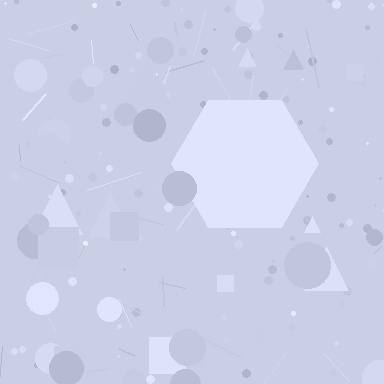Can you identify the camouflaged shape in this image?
The camouflaged shape is a hexagon.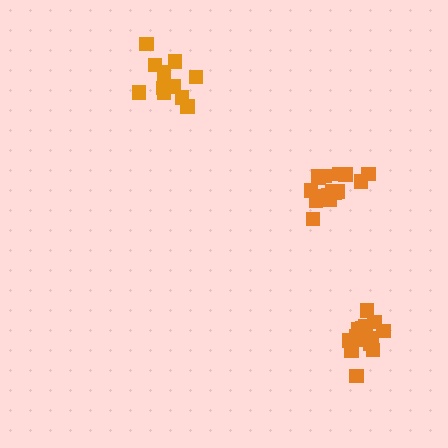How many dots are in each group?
Group 1: 17 dots, Group 2: 16 dots, Group 3: 12 dots (45 total).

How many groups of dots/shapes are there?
There are 3 groups.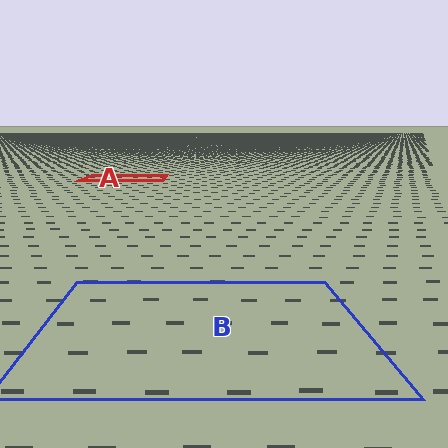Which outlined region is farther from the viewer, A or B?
Region A is farther from the viewer — the texture elements inside it appear smaller and more densely packed.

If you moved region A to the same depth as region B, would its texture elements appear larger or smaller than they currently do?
They would appear larger. At a closer depth, the same texture elements are projected at a bigger on-screen size.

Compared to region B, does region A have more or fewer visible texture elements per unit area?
Region A has more texture elements per unit area — they are packed more densely because it is farther away.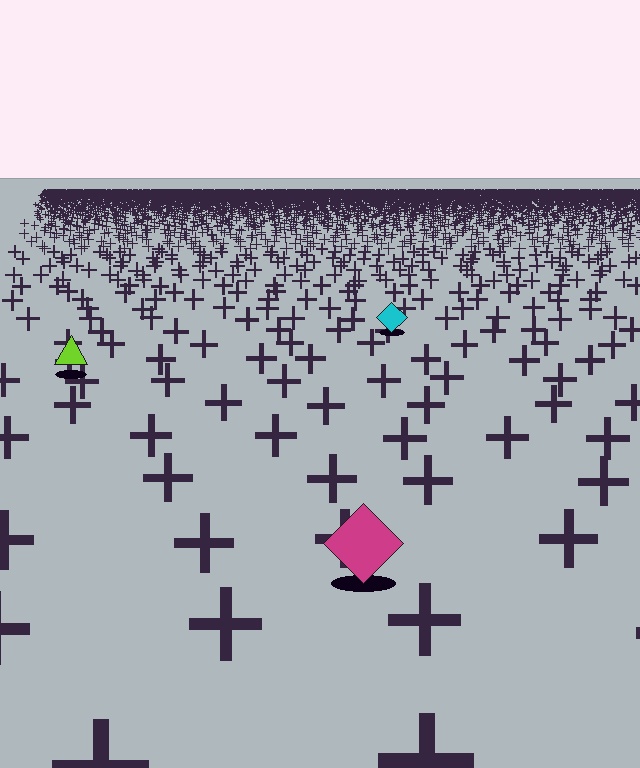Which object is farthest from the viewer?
The cyan diamond is farthest from the viewer. It appears smaller and the ground texture around it is denser.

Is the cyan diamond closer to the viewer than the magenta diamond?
No. The magenta diamond is closer — you can tell from the texture gradient: the ground texture is coarser near it.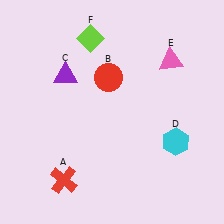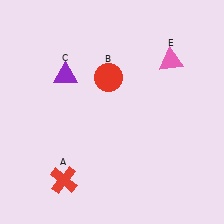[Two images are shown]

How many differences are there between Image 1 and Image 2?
There are 2 differences between the two images.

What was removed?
The cyan hexagon (D), the lime diamond (F) were removed in Image 2.